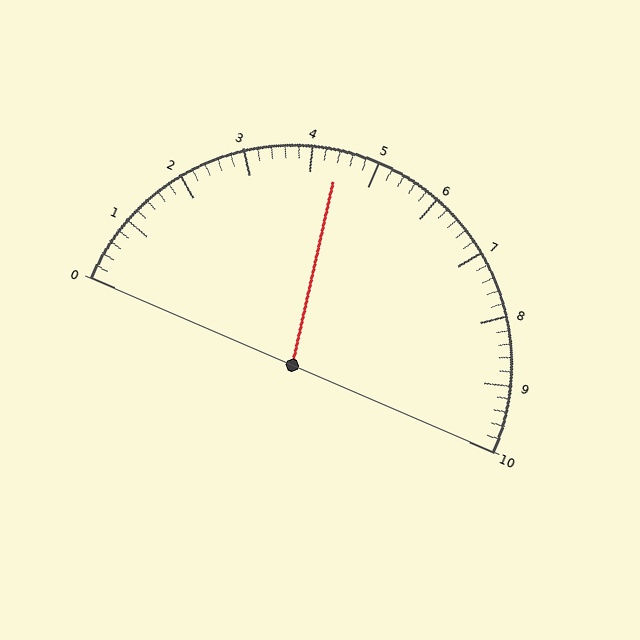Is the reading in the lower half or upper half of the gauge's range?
The reading is in the lower half of the range (0 to 10).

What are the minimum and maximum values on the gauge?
The gauge ranges from 0 to 10.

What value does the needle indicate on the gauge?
The needle indicates approximately 4.4.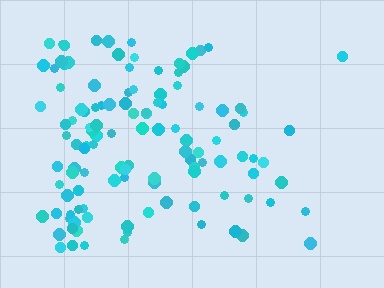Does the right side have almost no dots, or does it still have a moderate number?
Still a moderate number, just noticeably fewer than the left.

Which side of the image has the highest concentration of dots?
The left.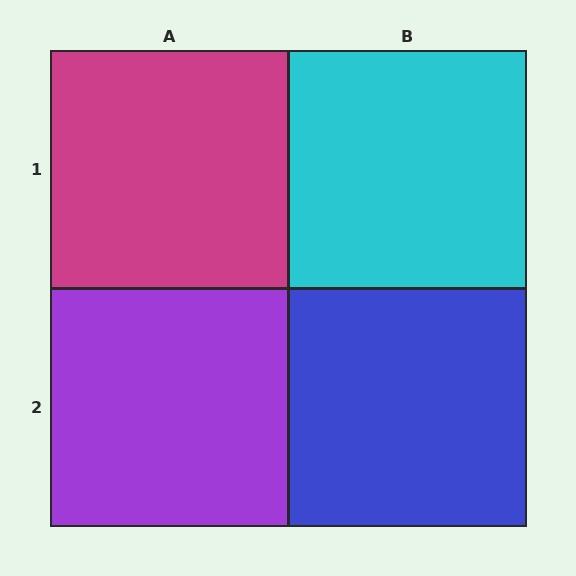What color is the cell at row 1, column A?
Magenta.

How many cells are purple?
1 cell is purple.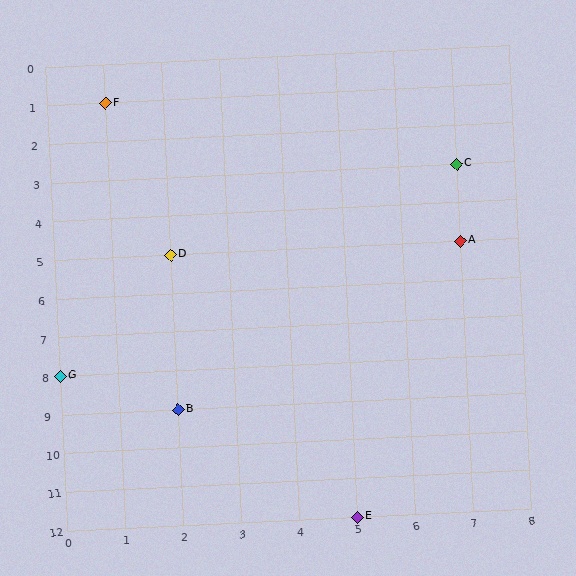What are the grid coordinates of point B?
Point B is at grid coordinates (2, 9).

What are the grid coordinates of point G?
Point G is at grid coordinates (0, 8).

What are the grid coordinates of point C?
Point C is at grid coordinates (7, 3).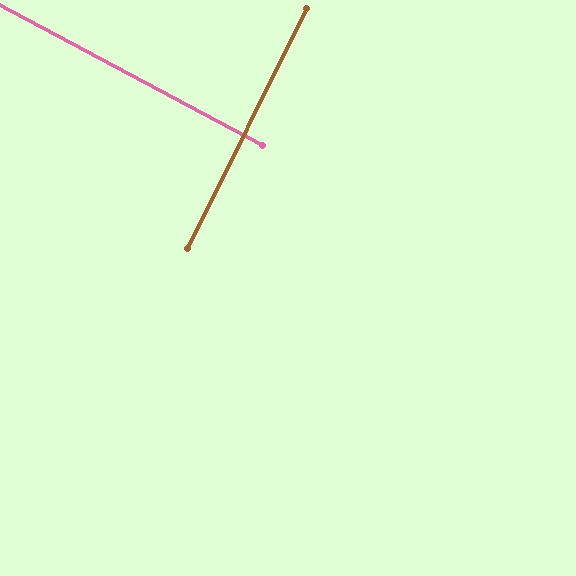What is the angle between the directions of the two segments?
Approximately 88 degrees.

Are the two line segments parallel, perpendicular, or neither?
Perpendicular — they meet at approximately 88°.